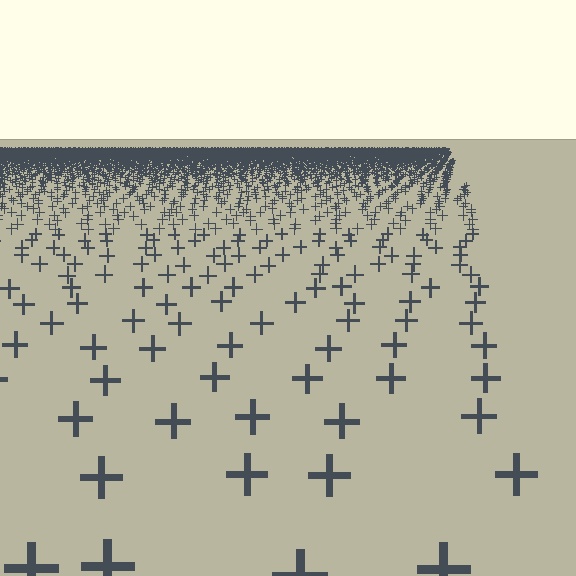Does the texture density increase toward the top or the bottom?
Density increases toward the top.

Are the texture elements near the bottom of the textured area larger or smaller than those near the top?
Larger. Near the bottom, elements are closer to the viewer and appear at a bigger on-screen size.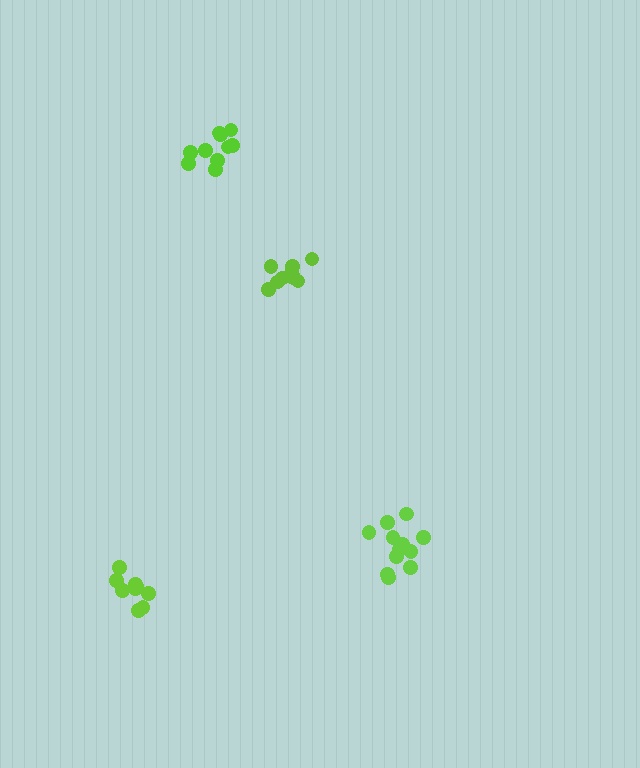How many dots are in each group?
Group 1: 9 dots, Group 2: 12 dots, Group 3: 10 dots, Group 4: 9 dots (40 total).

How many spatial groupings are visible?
There are 4 spatial groupings.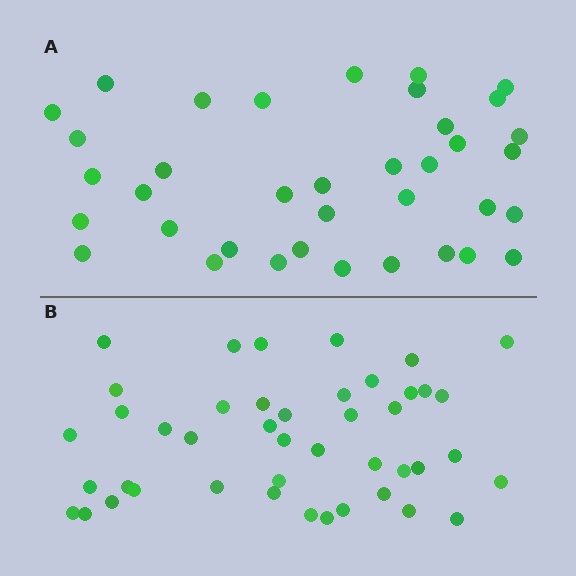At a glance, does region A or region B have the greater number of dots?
Region B (the bottom region) has more dots.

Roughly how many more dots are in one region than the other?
Region B has roughly 8 or so more dots than region A.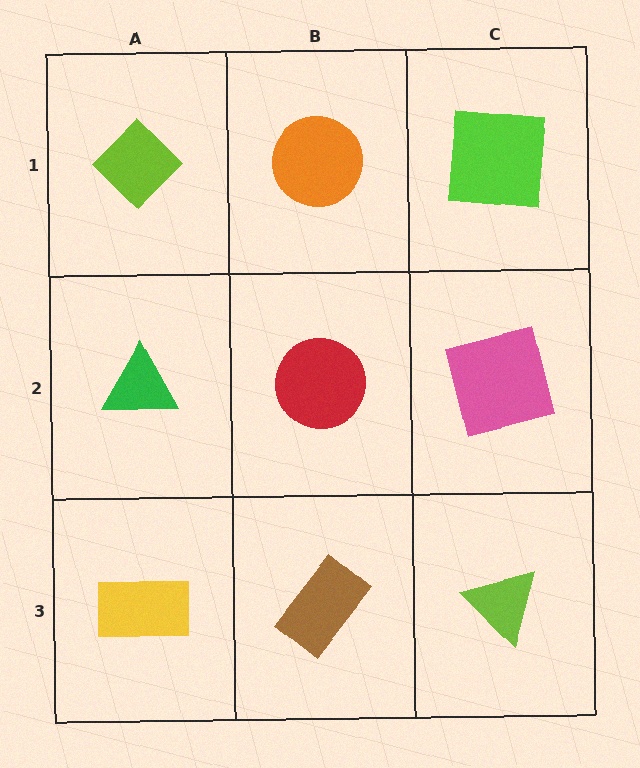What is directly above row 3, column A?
A green triangle.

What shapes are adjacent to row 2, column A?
A lime diamond (row 1, column A), a yellow rectangle (row 3, column A), a red circle (row 2, column B).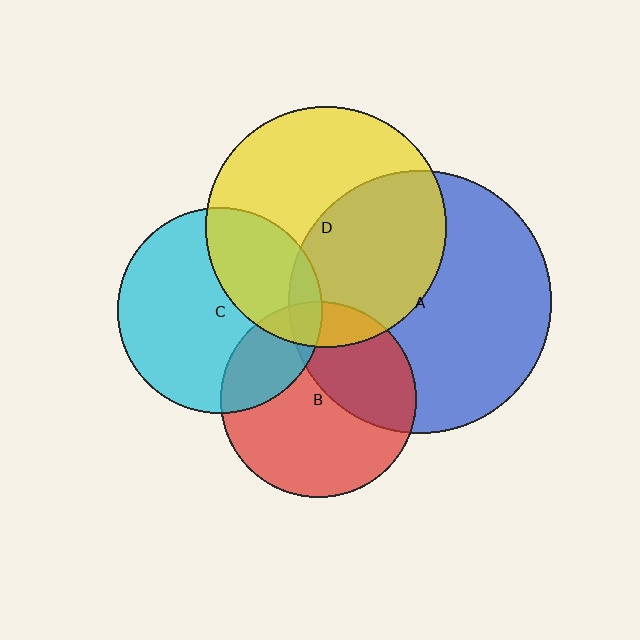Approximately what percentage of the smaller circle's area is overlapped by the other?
Approximately 25%.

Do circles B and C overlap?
Yes.